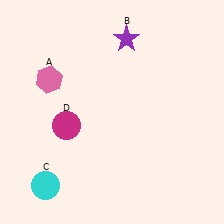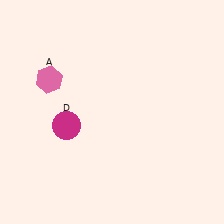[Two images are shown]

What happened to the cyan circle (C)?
The cyan circle (C) was removed in Image 2. It was in the bottom-left area of Image 1.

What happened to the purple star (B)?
The purple star (B) was removed in Image 2. It was in the top-right area of Image 1.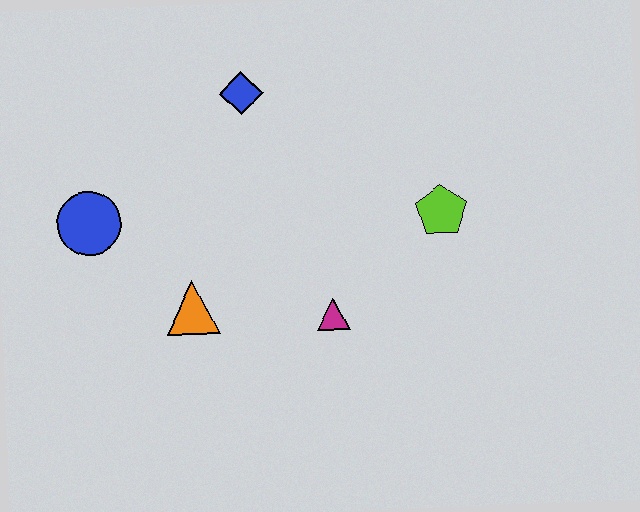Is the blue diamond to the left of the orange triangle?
No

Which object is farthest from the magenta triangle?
The blue circle is farthest from the magenta triangle.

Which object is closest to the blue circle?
The orange triangle is closest to the blue circle.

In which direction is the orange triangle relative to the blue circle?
The orange triangle is to the right of the blue circle.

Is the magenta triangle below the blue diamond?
Yes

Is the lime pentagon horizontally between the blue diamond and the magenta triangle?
No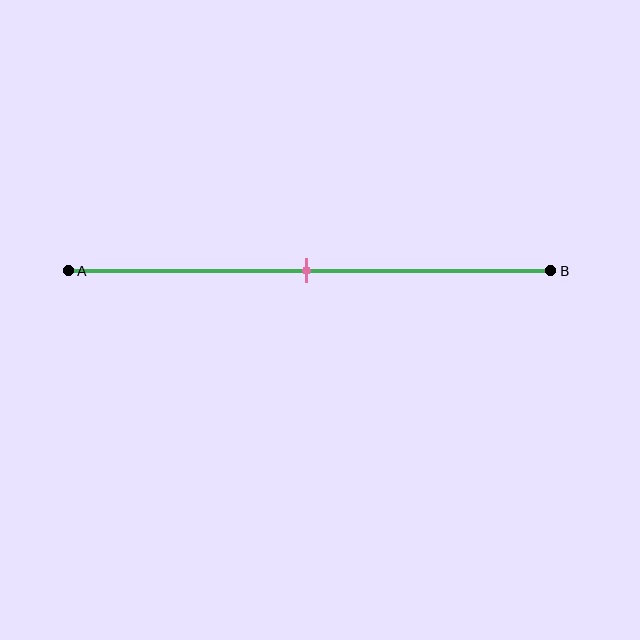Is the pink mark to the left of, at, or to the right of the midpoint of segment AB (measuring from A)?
The pink mark is approximately at the midpoint of segment AB.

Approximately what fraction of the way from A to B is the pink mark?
The pink mark is approximately 50% of the way from A to B.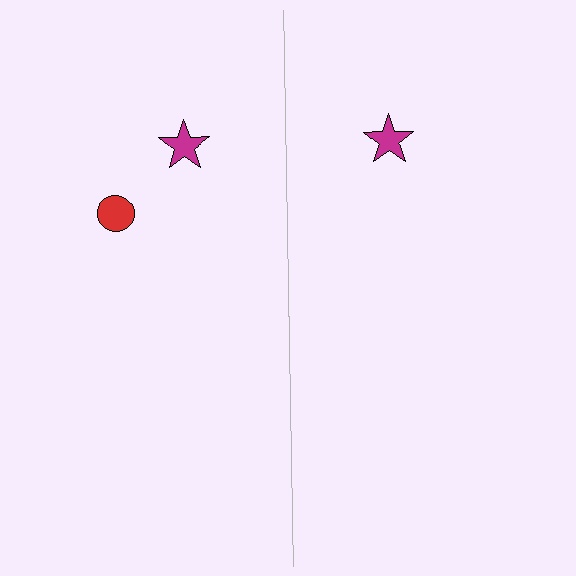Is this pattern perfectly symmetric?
No, the pattern is not perfectly symmetric. A red circle is missing from the right side.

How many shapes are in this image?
There are 3 shapes in this image.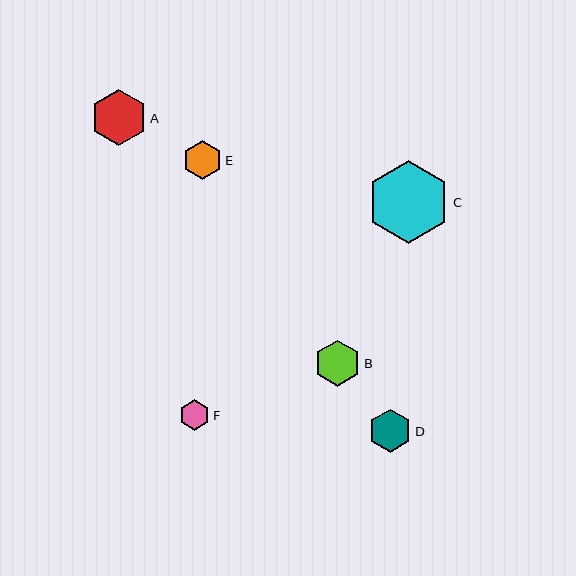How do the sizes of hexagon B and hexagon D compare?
Hexagon B and hexagon D are approximately the same size.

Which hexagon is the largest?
Hexagon C is the largest with a size of approximately 83 pixels.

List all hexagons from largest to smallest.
From largest to smallest: C, A, B, D, E, F.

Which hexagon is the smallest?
Hexagon F is the smallest with a size of approximately 30 pixels.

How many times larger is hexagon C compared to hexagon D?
Hexagon C is approximately 1.9 times the size of hexagon D.